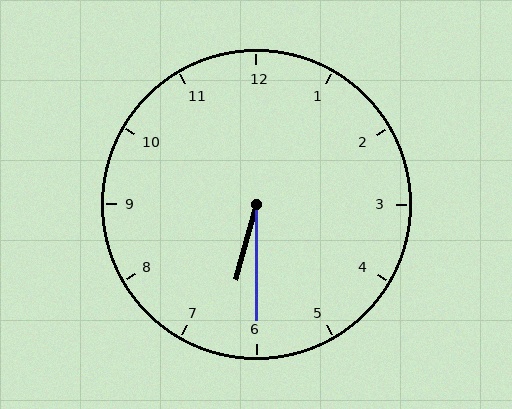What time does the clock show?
6:30.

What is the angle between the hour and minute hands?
Approximately 15 degrees.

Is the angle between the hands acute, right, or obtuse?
It is acute.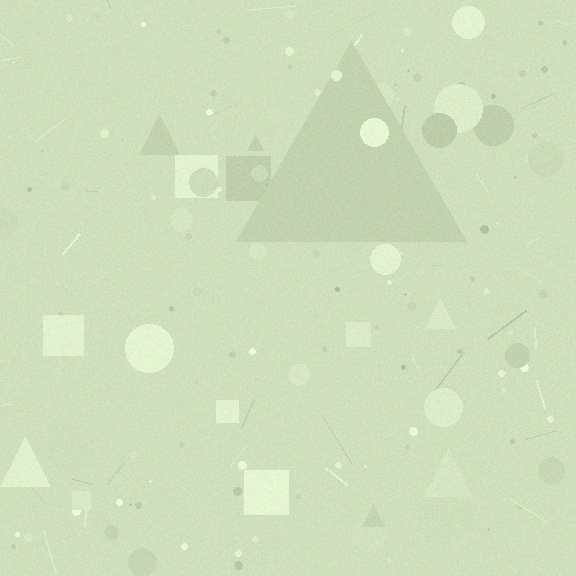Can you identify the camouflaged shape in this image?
The camouflaged shape is a triangle.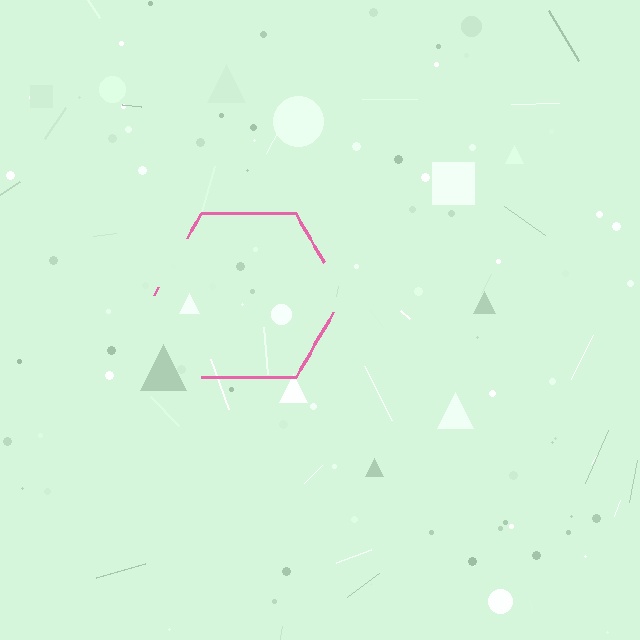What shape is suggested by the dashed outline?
The dashed outline suggests a hexagon.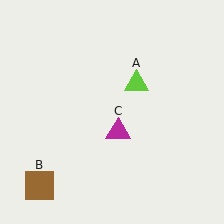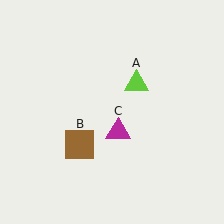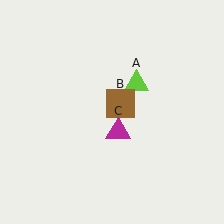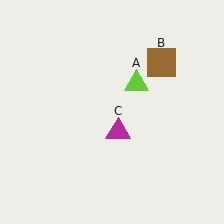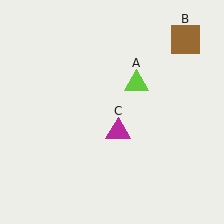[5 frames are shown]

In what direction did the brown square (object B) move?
The brown square (object B) moved up and to the right.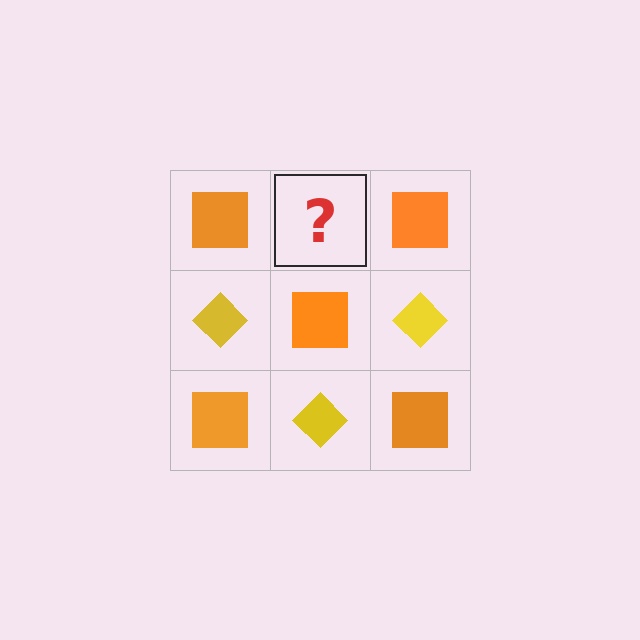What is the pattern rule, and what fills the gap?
The rule is that it alternates orange square and yellow diamond in a checkerboard pattern. The gap should be filled with a yellow diamond.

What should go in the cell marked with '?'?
The missing cell should contain a yellow diamond.